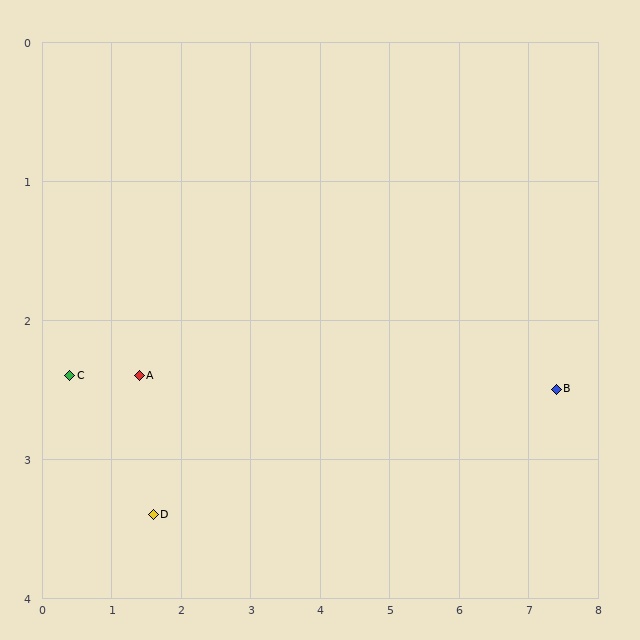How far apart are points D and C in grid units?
Points D and C are about 1.6 grid units apart.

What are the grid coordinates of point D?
Point D is at approximately (1.6, 3.4).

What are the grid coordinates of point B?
Point B is at approximately (7.4, 2.5).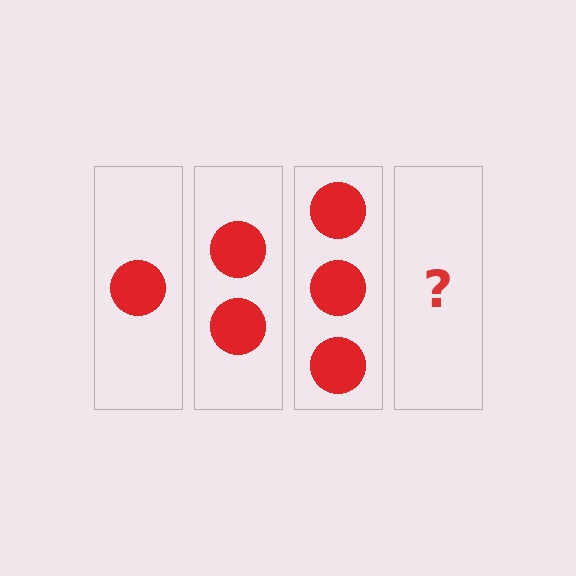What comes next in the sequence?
The next element should be 4 circles.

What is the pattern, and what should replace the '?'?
The pattern is that each step adds one more circle. The '?' should be 4 circles.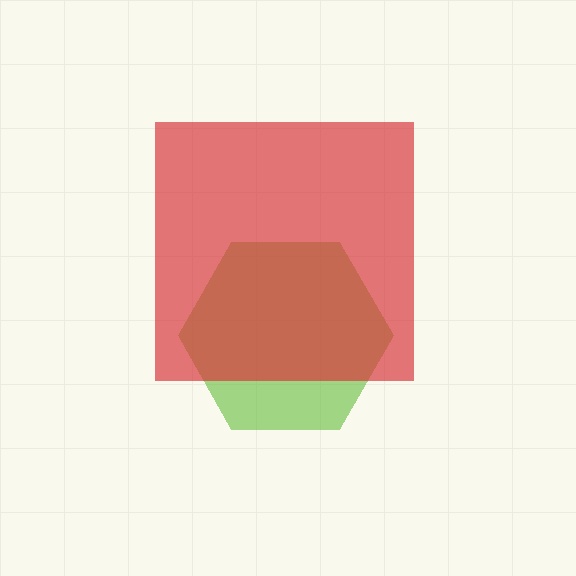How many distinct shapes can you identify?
There are 2 distinct shapes: a lime hexagon, a red square.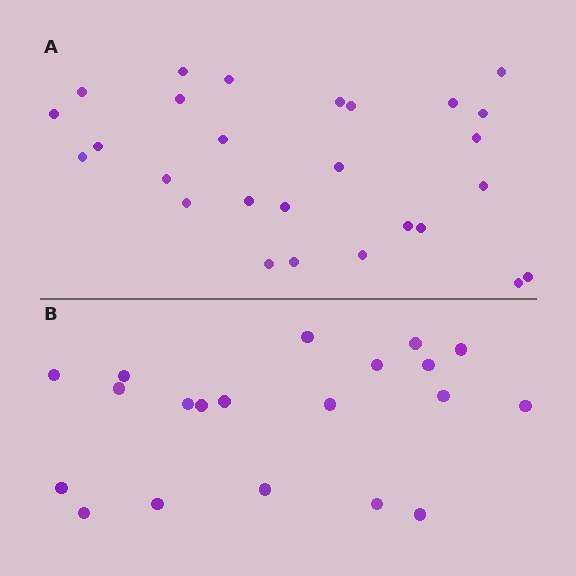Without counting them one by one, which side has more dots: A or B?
Region A (the top region) has more dots.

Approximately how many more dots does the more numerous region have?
Region A has roughly 8 or so more dots than region B.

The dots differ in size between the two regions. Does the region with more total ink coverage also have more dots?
No. Region B has more total ink coverage because its dots are larger, but region A actually contains more individual dots. Total area can be misleading — the number of items is what matters here.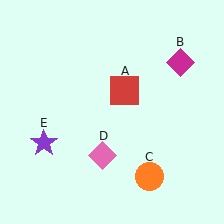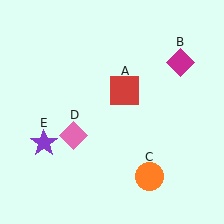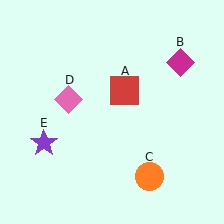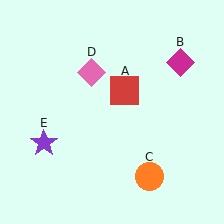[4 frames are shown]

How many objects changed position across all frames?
1 object changed position: pink diamond (object D).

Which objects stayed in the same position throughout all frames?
Red square (object A) and magenta diamond (object B) and orange circle (object C) and purple star (object E) remained stationary.